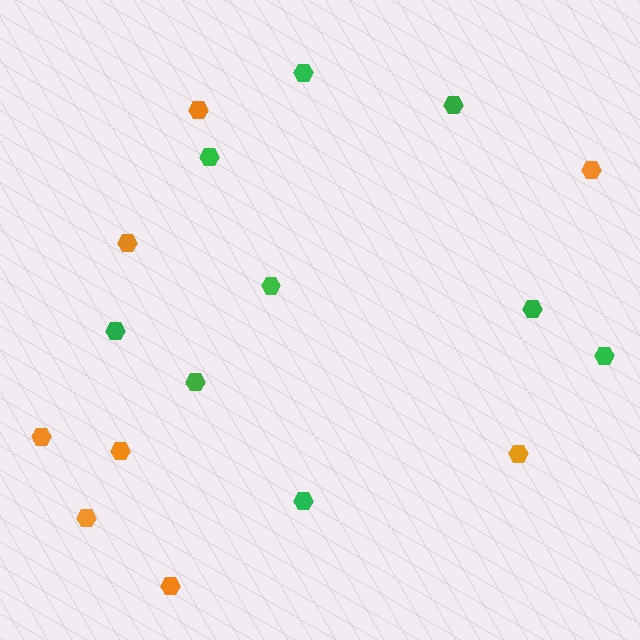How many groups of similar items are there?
There are 2 groups: one group of green hexagons (9) and one group of orange hexagons (8).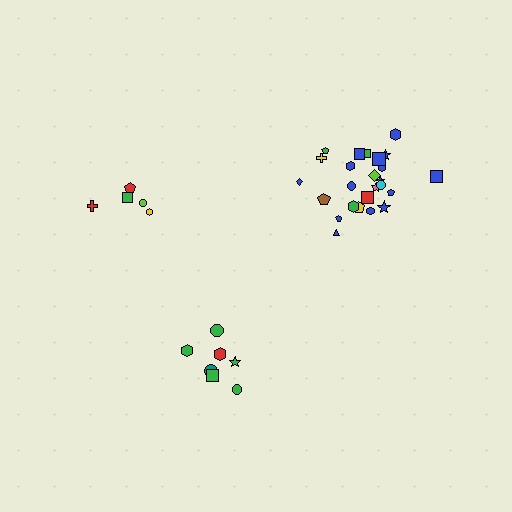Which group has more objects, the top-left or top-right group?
The top-right group.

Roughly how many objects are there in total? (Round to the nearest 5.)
Roughly 35 objects in total.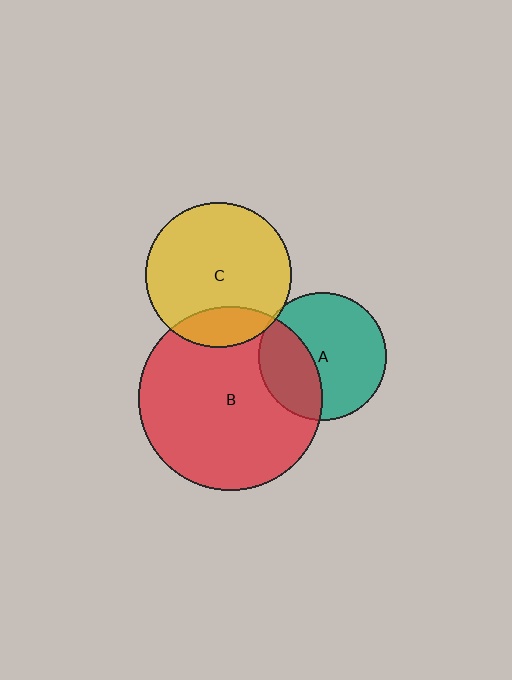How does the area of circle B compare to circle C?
Approximately 1.6 times.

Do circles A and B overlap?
Yes.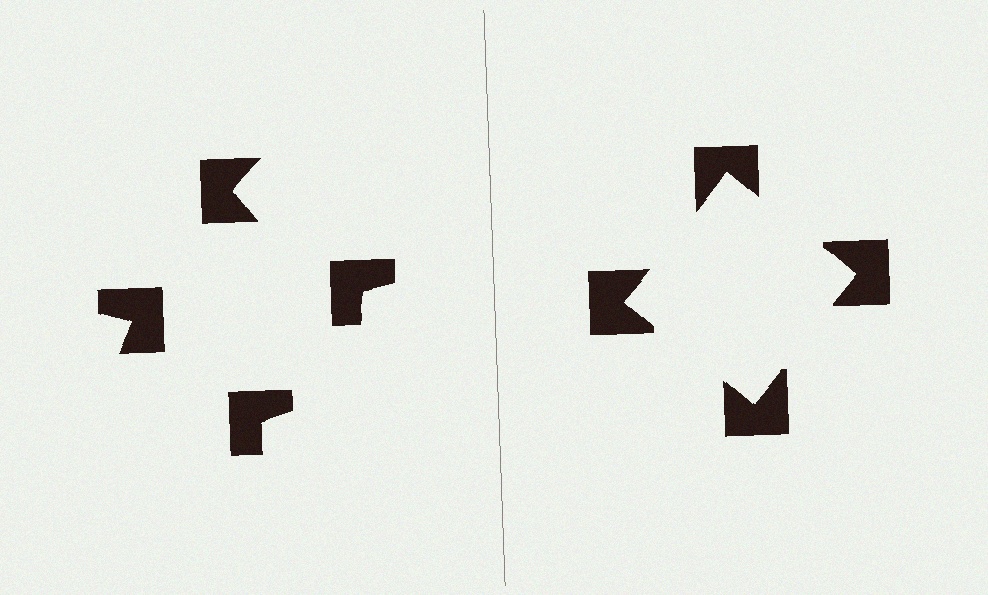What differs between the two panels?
The notched squares are positioned identically on both sides; only the wedge orientations differ. On the right they align to a square; on the left they are misaligned.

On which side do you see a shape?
An illusory square appears on the right side. On the left side the wedge cuts are rotated, so no coherent shape forms.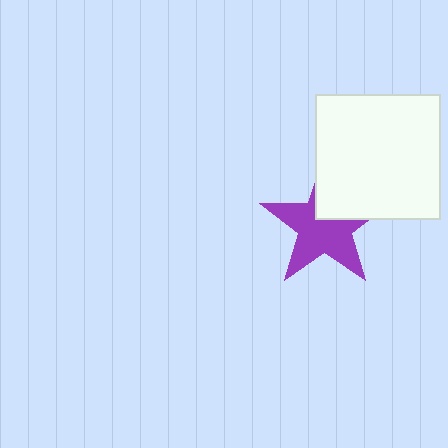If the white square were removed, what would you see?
You would see the complete purple star.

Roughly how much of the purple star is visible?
Most of it is visible (roughly 68%).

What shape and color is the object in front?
The object in front is a white square.